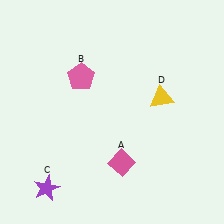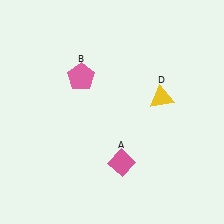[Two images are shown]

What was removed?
The purple star (C) was removed in Image 2.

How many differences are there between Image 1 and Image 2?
There is 1 difference between the two images.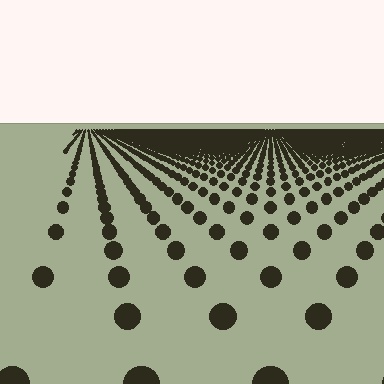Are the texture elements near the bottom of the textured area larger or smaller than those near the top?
Larger. Near the bottom, elements are closer to the viewer and appear at a bigger on-screen size.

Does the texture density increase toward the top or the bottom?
Density increases toward the top.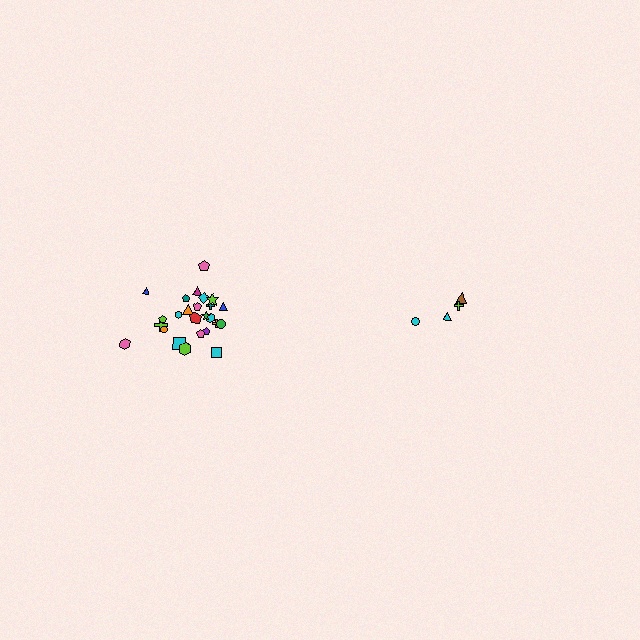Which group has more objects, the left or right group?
The left group.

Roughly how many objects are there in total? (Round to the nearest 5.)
Roughly 30 objects in total.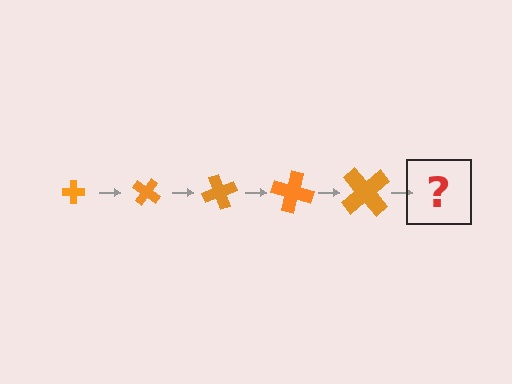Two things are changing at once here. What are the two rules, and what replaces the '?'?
The two rules are that the cross grows larger each step and it rotates 35 degrees each step. The '?' should be a cross, larger than the previous one and rotated 175 degrees from the start.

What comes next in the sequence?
The next element should be a cross, larger than the previous one and rotated 175 degrees from the start.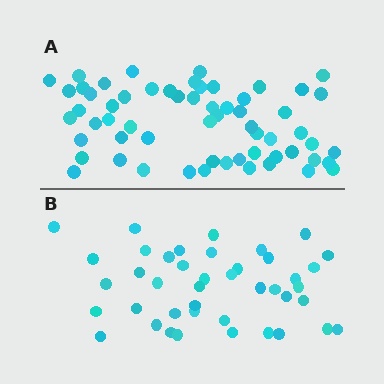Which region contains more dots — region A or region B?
Region A (the top region) has more dots.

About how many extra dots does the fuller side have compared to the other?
Region A has approximately 20 more dots than region B.